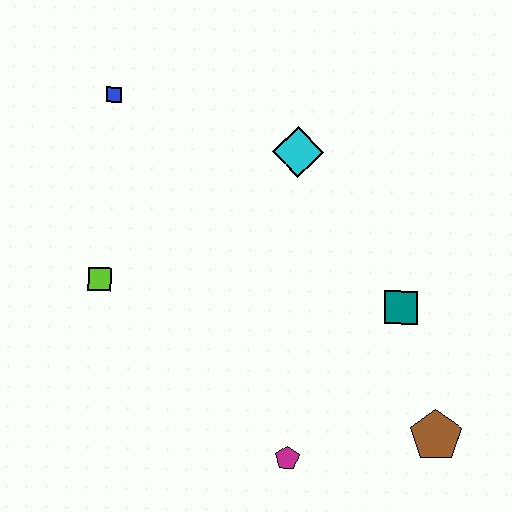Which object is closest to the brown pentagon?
The teal square is closest to the brown pentagon.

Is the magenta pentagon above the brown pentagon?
No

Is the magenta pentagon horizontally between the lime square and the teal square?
Yes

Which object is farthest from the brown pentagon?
The blue square is farthest from the brown pentagon.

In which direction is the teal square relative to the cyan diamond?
The teal square is below the cyan diamond.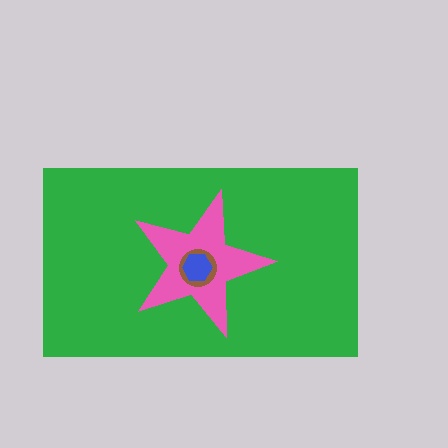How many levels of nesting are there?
4.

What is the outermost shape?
The green rectangle.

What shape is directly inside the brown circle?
The blue hexagon.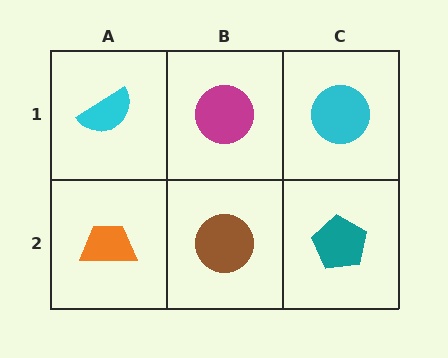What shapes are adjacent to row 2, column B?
A magenta circle (row 1, column B), an orange trapezoid (row 2, column A), a teal pentagon (row 2, column C).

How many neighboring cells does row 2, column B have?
3.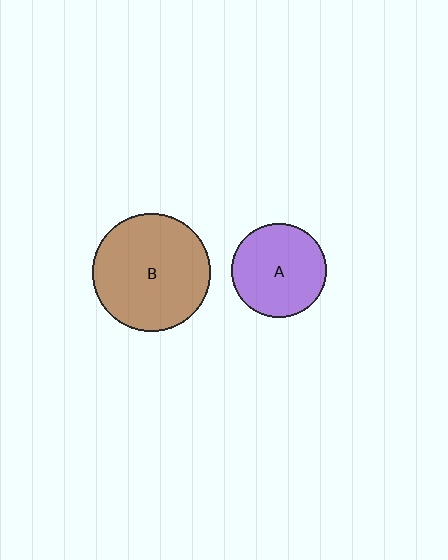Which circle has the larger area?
Circle B (brown).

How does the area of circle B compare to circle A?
Approximately 1.6 times.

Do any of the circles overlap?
No, none of the circles overlap.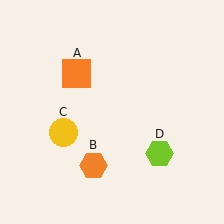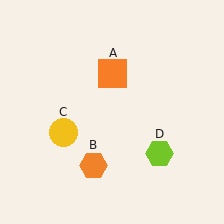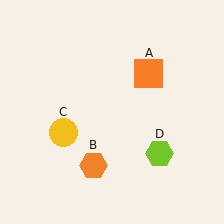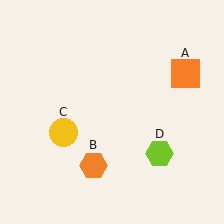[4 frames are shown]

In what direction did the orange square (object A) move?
The orange square (object A) moved right.